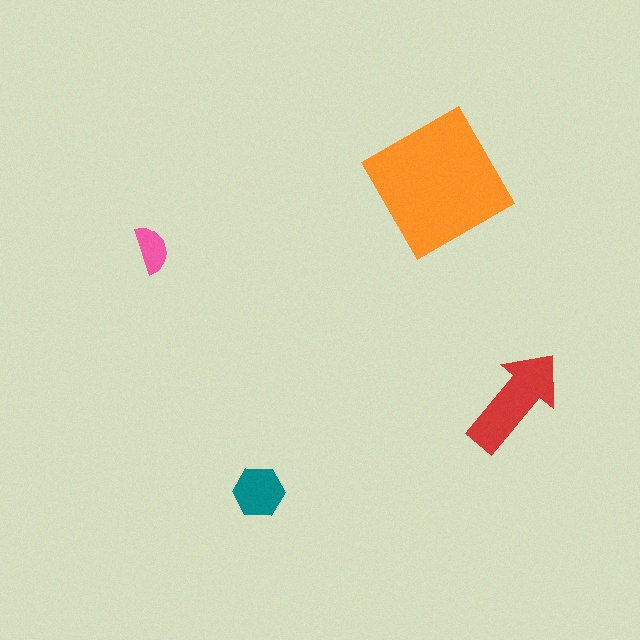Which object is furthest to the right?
The red arrow is rightmost.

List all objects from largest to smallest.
The orange diamond, the red arrow, the teal hexagon, the pink semicircle.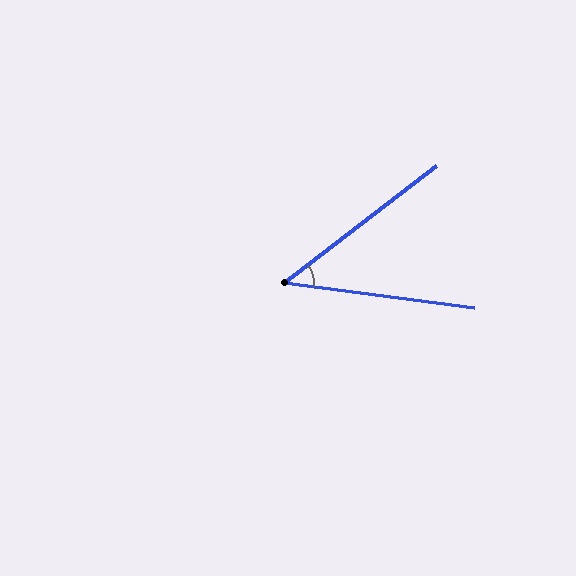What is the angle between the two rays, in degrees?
Approximately 45 degrees.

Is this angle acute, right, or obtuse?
It is acute.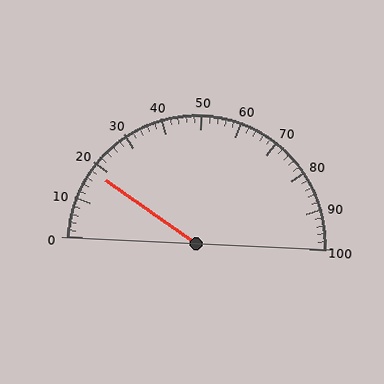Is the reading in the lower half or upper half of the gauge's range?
The reading is in the lower half of the range (0 to 100).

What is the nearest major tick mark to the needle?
The nearest major tick mark is 20.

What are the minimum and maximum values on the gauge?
The gauge ranges from 0 to 100.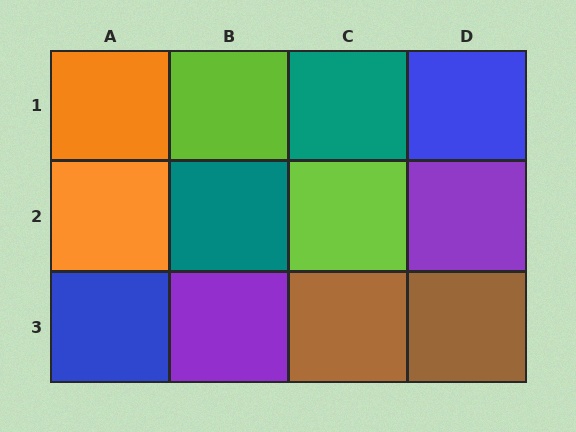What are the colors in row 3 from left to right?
Blue, purple, brown, brown.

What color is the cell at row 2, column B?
Teal.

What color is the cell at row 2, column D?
Purple.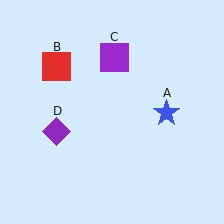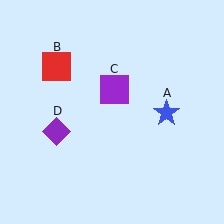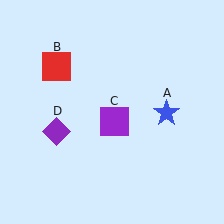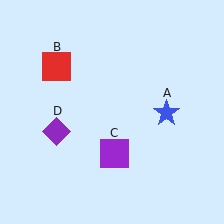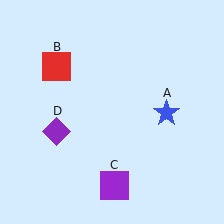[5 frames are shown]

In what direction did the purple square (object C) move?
The purple square (object C) moved down.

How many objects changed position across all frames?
1 object changed position: purple square (object C).